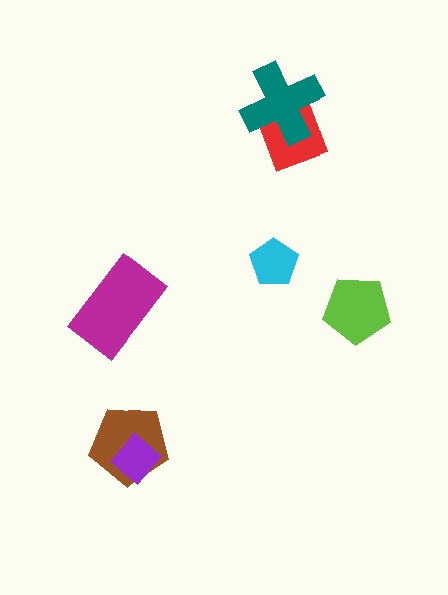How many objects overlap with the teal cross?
1 object overlaps with the teal cross.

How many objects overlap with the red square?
1 object overlaps with the red square.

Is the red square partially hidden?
Yes, it is partially covered by another shape.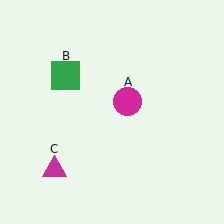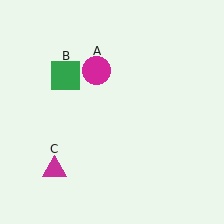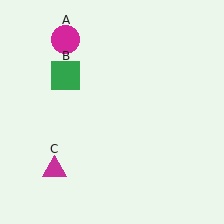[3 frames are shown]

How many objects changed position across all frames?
1 object changed position: magenta circle (object A).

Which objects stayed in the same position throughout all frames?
Green square (object B) and magenta triangle (object C) remained stationary.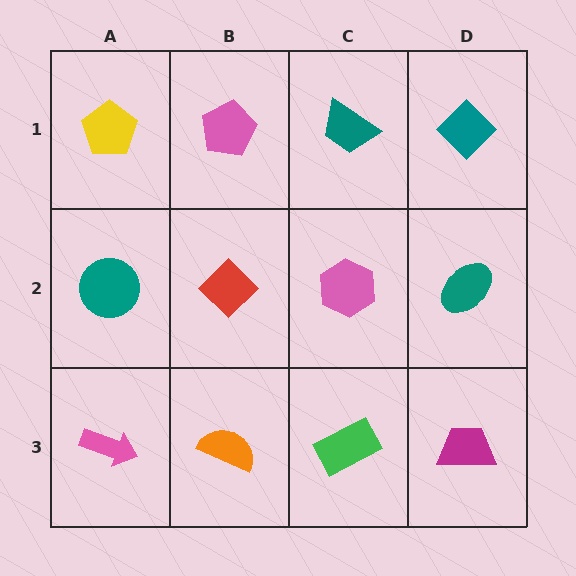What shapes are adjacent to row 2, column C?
A teal trapezoid (row 1, column C), a green rectangle (row 3, column C), a red diamond (row 2, column B), a teal ellipse (row 2, column D).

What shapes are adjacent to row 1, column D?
A teal ellipse (row 2, column D), a teal trapezoid (row 1, column C).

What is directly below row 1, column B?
A red diamond.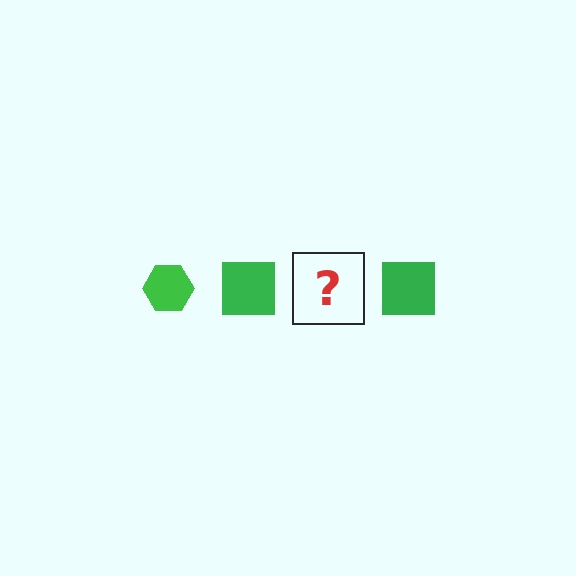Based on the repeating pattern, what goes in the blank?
The blank should be a green hexagon.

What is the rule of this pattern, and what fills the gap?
The rule is that the pattern cycles through hexagon, square shapes in green. The gap should be filled with a green hexagon.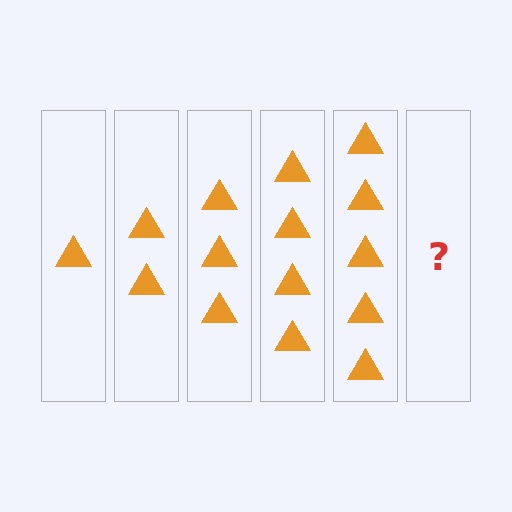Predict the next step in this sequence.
The next step is 6 triangles.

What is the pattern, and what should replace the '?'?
The pattern is that each step adds one more triangle. The '?' should be 6 triangles.